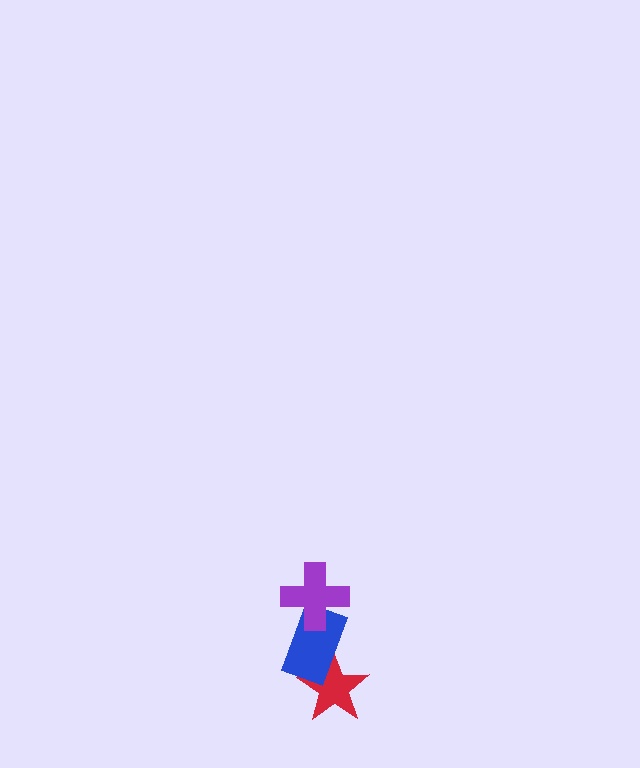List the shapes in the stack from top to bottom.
From top to bottom: the purple cross, the blue rectangle, the red star.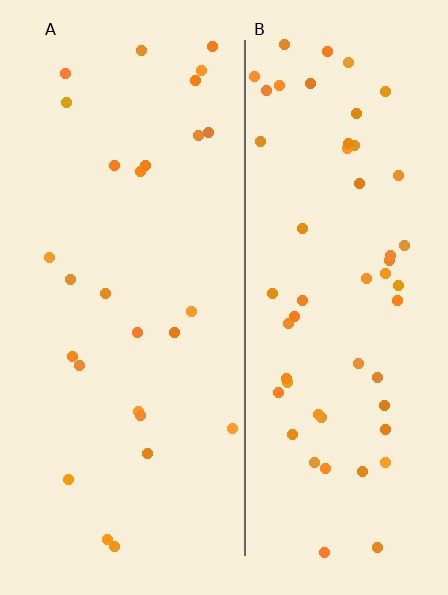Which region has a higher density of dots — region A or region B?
B (the right).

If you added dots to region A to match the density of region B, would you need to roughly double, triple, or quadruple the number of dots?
Approximately double.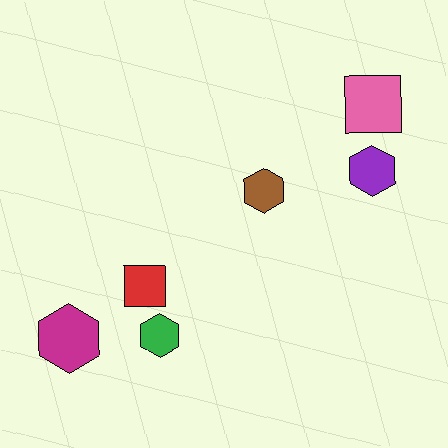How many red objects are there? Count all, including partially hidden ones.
There is 1 red object.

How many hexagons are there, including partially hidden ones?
There are 4 hexagons.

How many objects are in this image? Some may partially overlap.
There are 6 objects.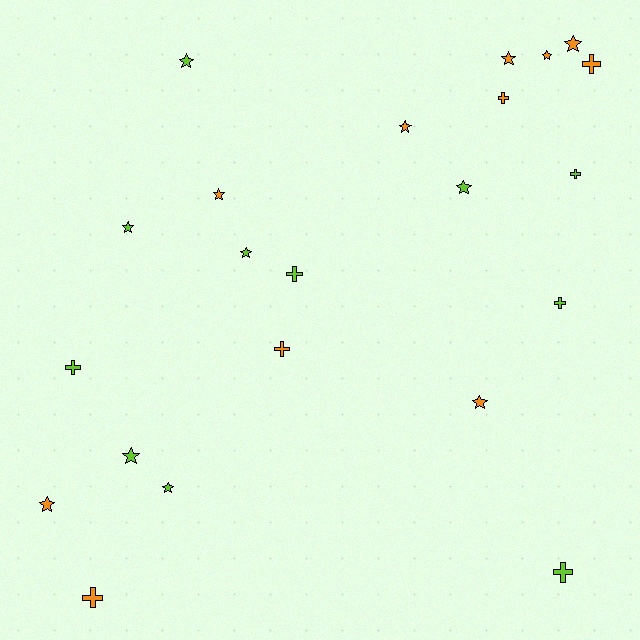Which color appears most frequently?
Orange, with 11 objects.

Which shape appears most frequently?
Star, with 13 objects.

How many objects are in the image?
There are 22 objects.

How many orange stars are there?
There are 7 orange stars.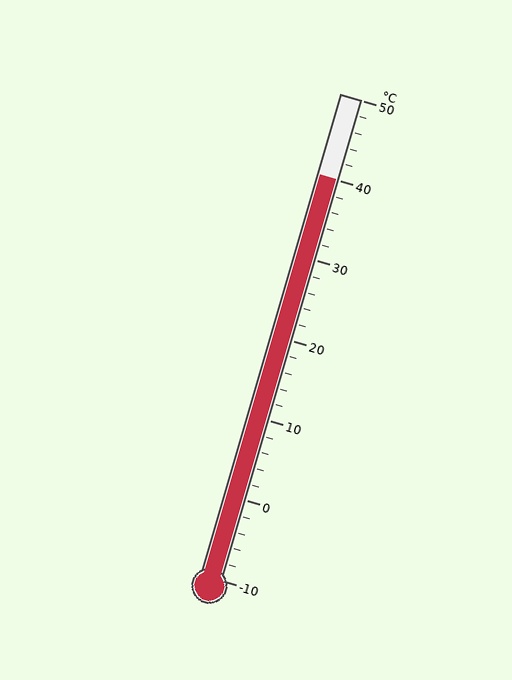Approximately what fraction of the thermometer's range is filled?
The thermometer is filled to approximately 85% of its range.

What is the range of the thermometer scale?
The thermometer scale ranges from -10°C to 50°C.